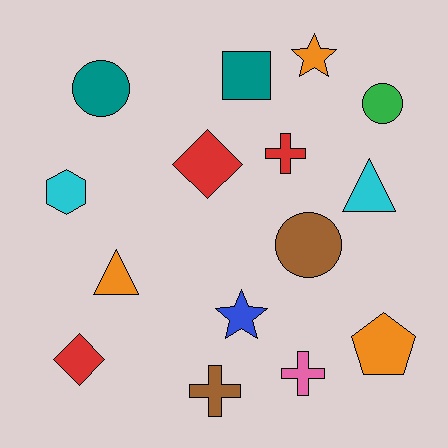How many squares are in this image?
There is 1 square.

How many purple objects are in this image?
There are no purple objects.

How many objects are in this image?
There are 15 objects.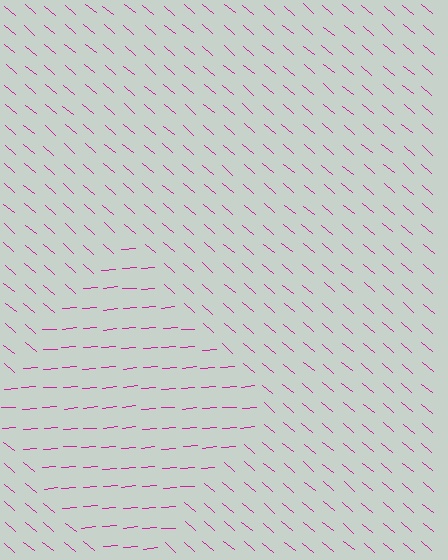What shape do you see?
I see a diamond.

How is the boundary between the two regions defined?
The boundary is defined purely by a change in line orientation (approximately 45 degrees difference). All lines are the same color and thickness.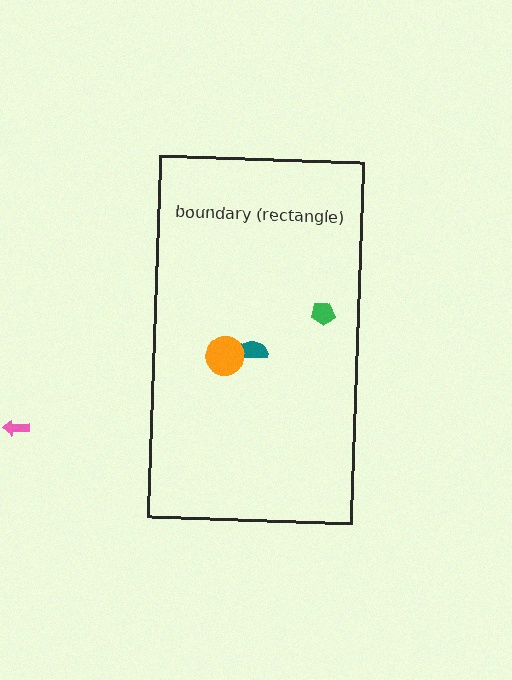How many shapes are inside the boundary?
3 inside, 1 outside.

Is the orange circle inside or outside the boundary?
Inside.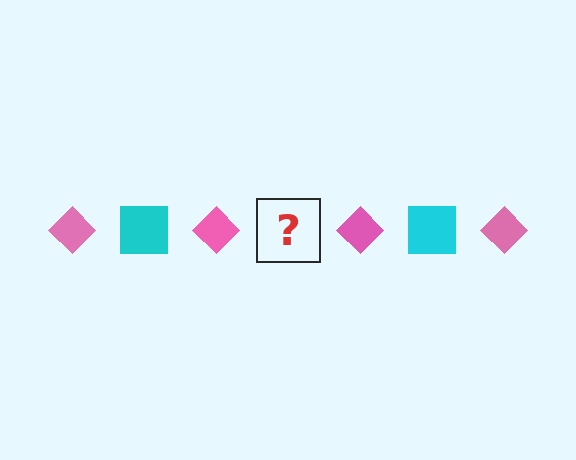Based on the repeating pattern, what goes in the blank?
The blank should be a cyan square.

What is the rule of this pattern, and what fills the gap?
The rule is that the pattern alternates between pink diamond and cyan square. The gap should be filled with a cyan square.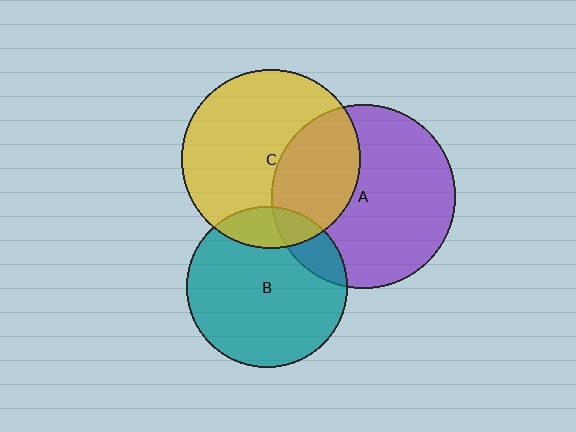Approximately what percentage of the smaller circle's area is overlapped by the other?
Approximately 35%.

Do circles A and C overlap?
Yes.